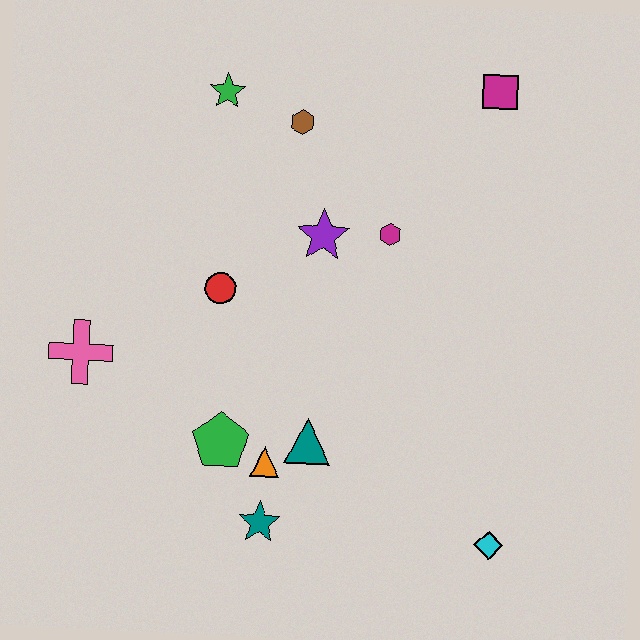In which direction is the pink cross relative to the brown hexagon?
The pink cross is below the brown hexagon.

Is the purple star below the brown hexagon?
Yes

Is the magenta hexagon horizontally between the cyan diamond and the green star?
Yes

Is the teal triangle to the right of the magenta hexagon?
No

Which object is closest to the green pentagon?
The orange triangle is closest to the green pentagon.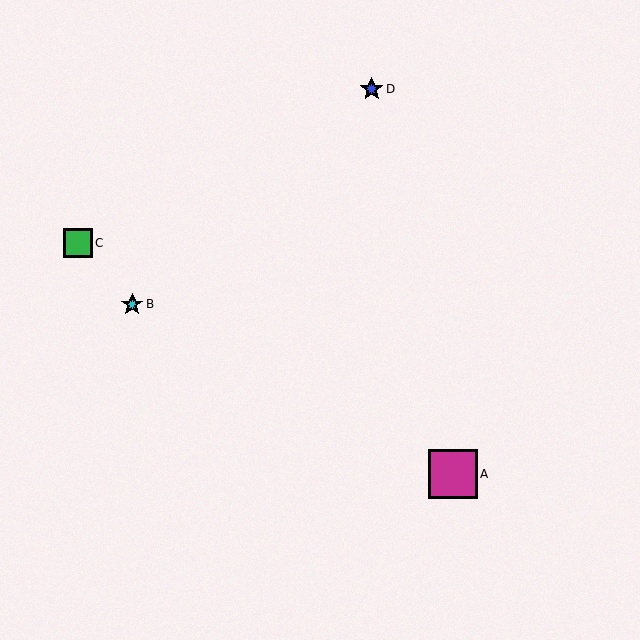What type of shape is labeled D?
Shape D is a blue star.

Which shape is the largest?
The magenta square (labeled A) is the largest.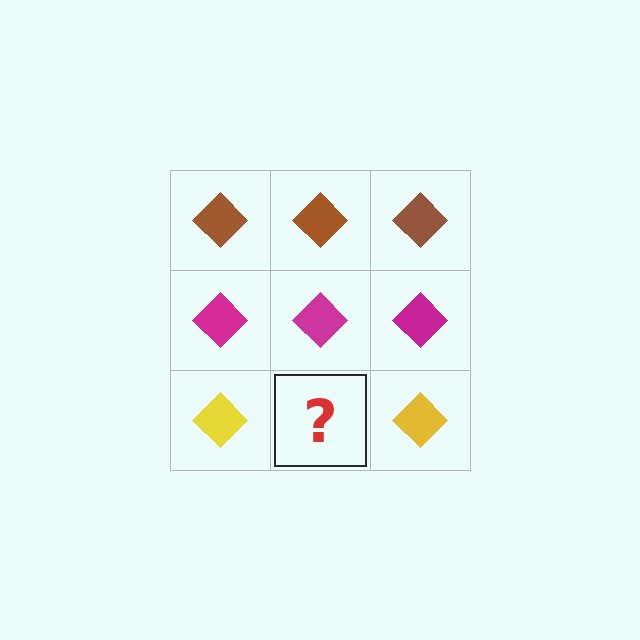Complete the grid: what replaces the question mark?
The question mark should be replaced with a yellow diamond.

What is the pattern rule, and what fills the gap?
The rule is that each row has a consistent color. The gap should be filled with a yellow diamond.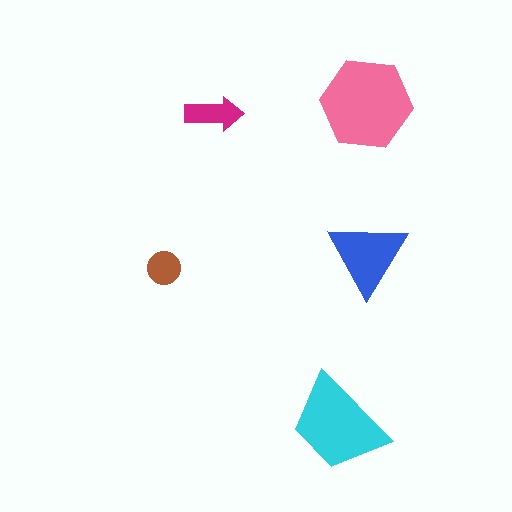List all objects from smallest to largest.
The brown circle, the magenta arrow, the blue triangle, the cyan trapezoid, the pink hexagon.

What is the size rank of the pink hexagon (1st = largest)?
1st.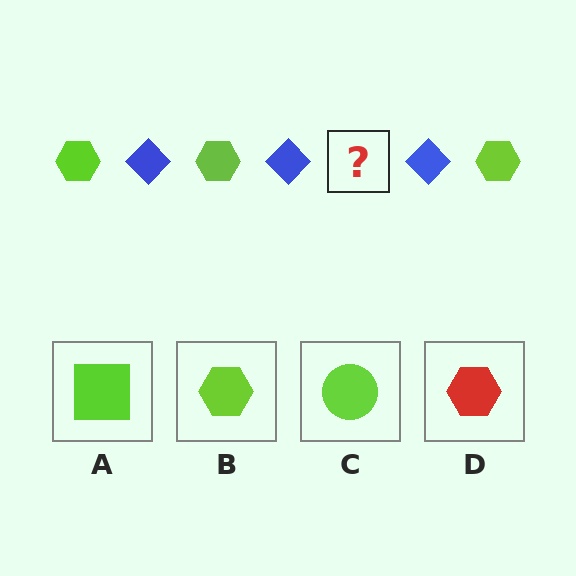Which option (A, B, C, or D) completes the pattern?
B.